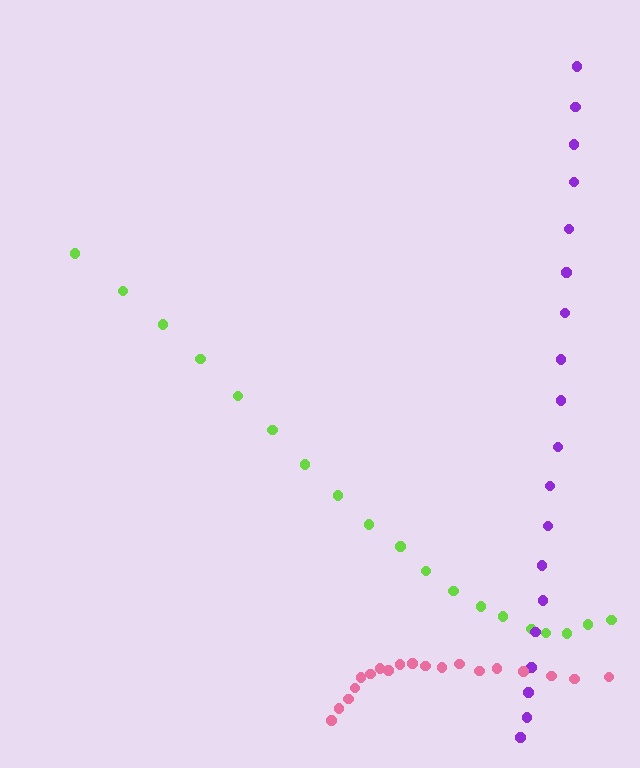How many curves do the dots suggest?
There are 3 distinct paths.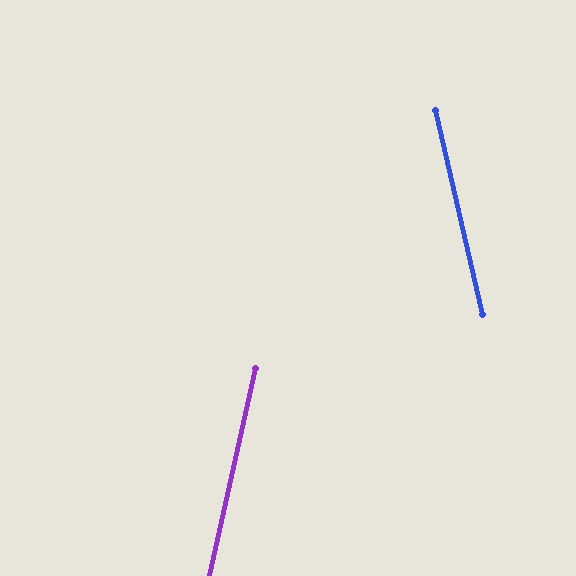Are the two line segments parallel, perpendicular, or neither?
Neither parallel nor perpendicular — they differ by about 26°.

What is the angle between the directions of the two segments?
Approximately 26 degrees.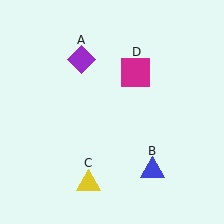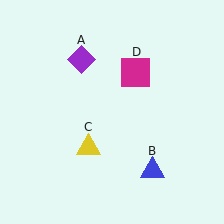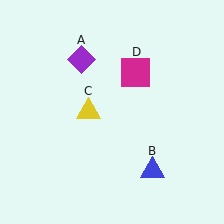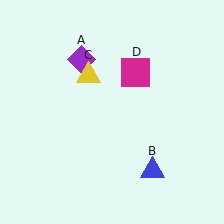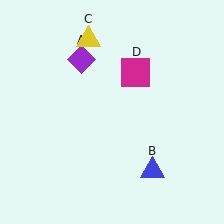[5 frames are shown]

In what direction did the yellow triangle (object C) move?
The yellow triangle (object C) moved up.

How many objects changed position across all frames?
1 object changed position: yellow triangle (object C).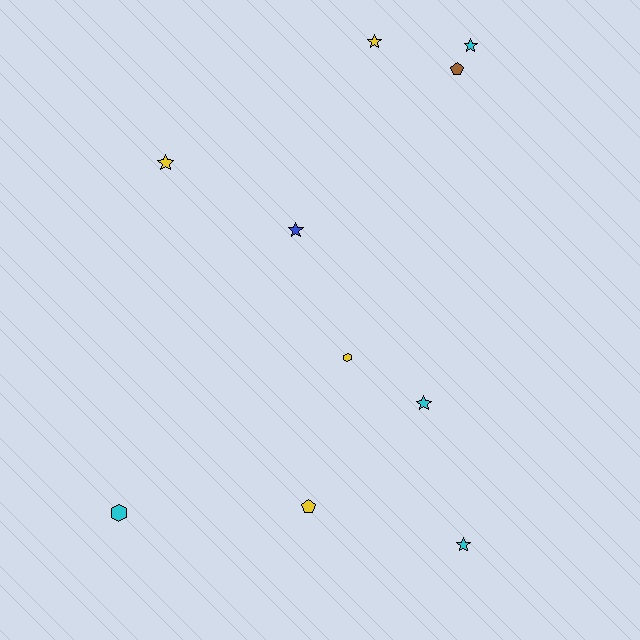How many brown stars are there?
There are no brown stars.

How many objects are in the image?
There are 10 objects.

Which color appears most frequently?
Cyan, with 4 objects.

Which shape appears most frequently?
Star, with 6 objects.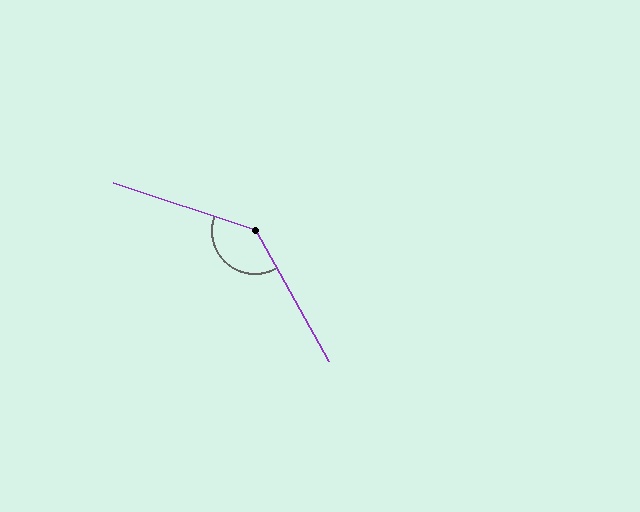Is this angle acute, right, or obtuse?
It is obtuse.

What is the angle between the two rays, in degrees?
Approximately 138 degrees.